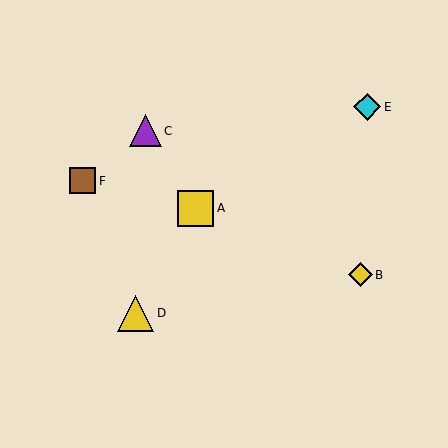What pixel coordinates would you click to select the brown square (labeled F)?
Click at (83, 181) to select the brown square F.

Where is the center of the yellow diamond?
The center of the yellow diamond is at (361, 275).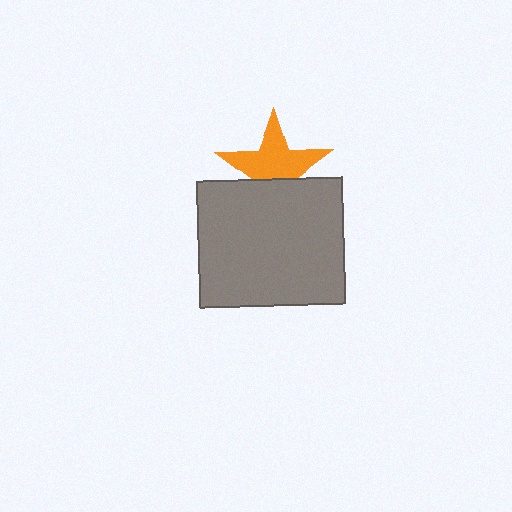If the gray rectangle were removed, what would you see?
You would see the complete orange star.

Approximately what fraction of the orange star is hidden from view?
Roughly 35% of the orange star is hidden behind the gray rectangle.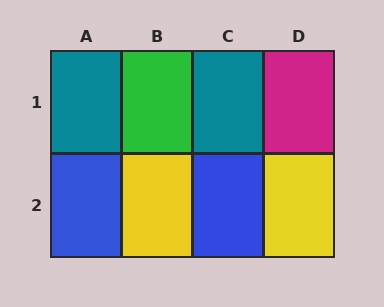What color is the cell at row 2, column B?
Yellow.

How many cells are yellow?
2 cells are yellow.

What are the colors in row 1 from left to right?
Teal, green, teal, magenta.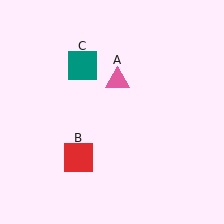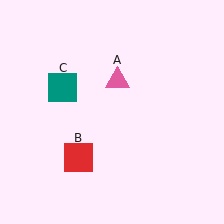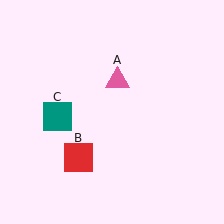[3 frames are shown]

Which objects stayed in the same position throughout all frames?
Pink triangle (object A) and red square (object B) remained stationary.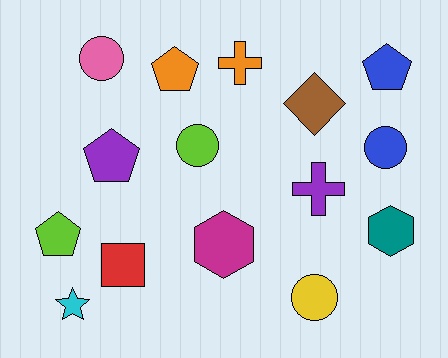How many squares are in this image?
There is 1 square.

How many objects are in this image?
There are 15 objects.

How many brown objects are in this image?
There is 1 brown object.